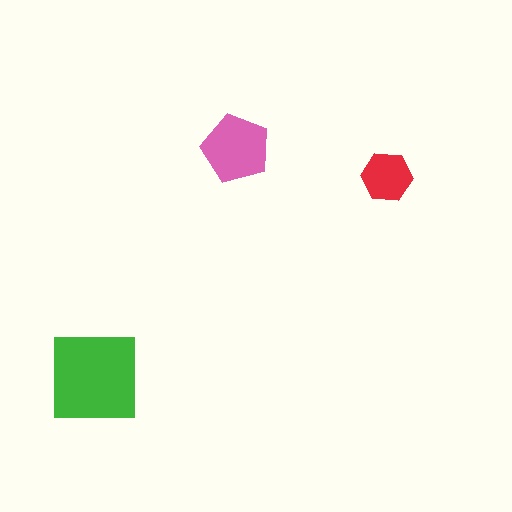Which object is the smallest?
The red hexagon.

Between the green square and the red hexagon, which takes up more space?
The green square.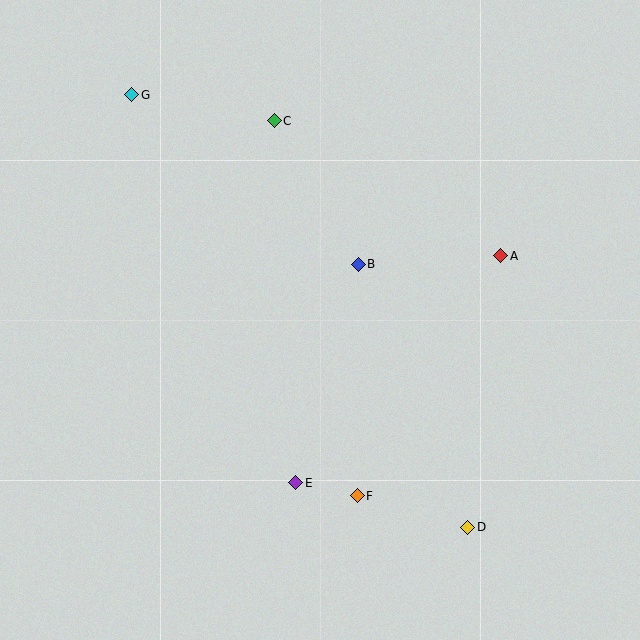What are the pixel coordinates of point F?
Point F is at (357, 496).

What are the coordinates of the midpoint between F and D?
The midpoint between F and D is at (413, 511).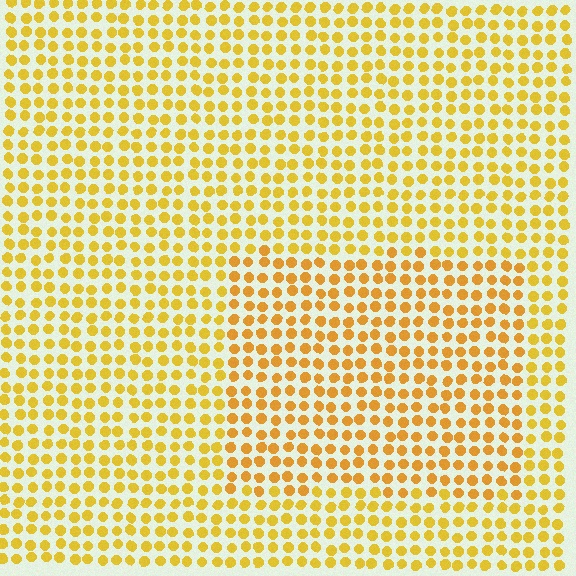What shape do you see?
I see a rectangle.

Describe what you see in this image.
The image is filled with small yellow elements in a uniform arrangement. A rectangle-shaped region is visible where the elements are tinted to a slightly different hue, forming a subtle color boundary.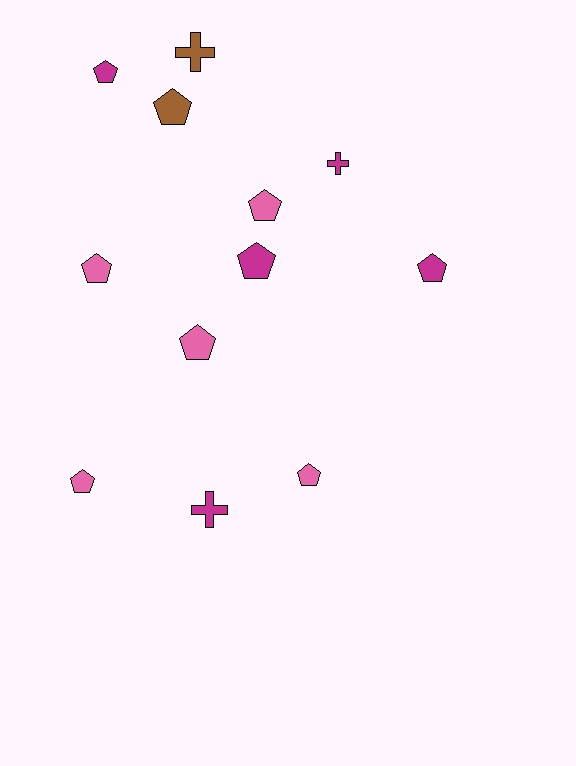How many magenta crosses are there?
There are 2 magenta crosses.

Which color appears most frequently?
Pink, with 5 objects.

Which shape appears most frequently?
Pentagon, with 9 objects.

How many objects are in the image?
There are 12 objects.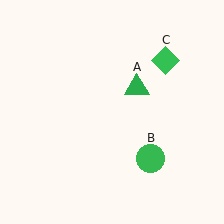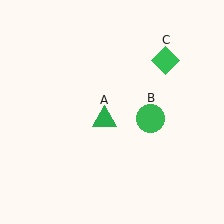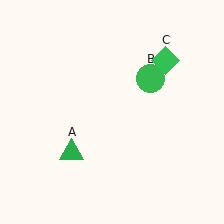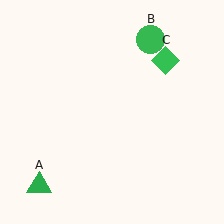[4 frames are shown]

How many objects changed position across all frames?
2 objects changed position: green triangle (object A), green circle (object B).